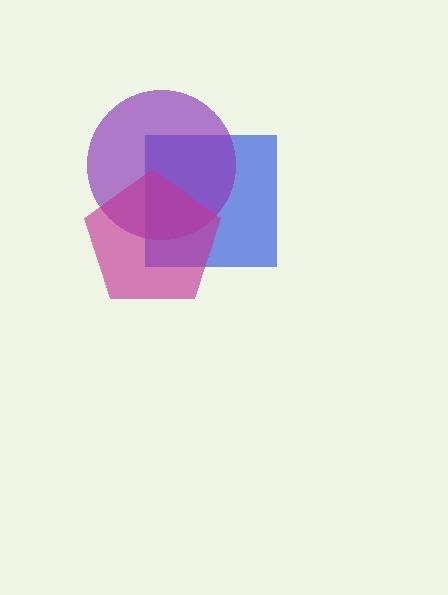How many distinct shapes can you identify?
There are 3 distinct shapes: a blue square, a purple circle, a magenta pentagon.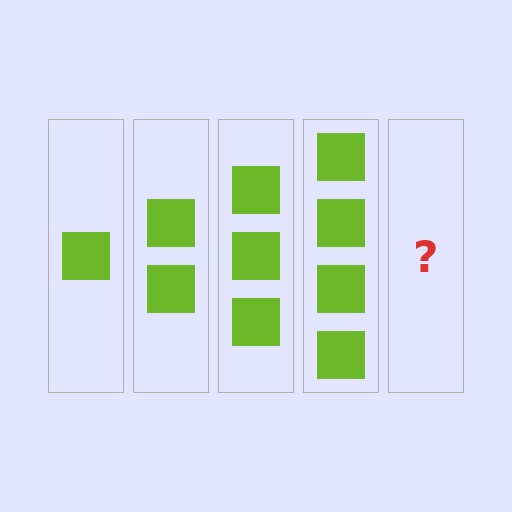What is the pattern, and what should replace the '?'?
The pattern is that each step adds one more square. The '?' should be 5 squares.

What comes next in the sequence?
The next element should be 5 squares.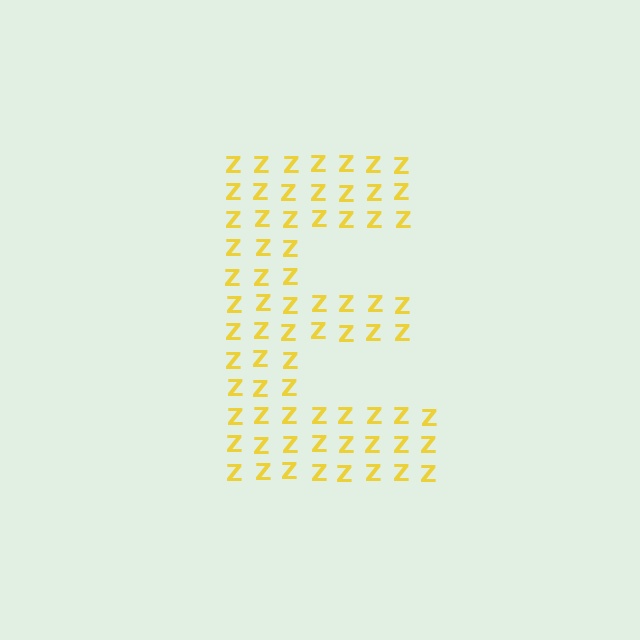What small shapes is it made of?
It is made of small letter Z's.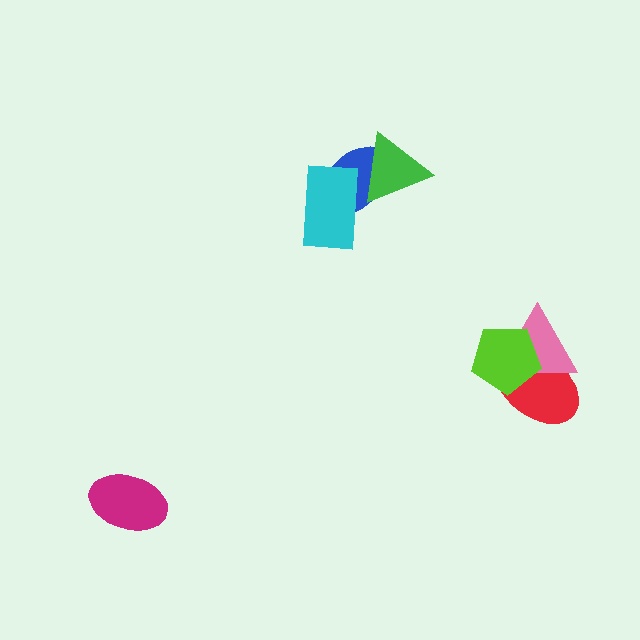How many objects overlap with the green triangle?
2 objects overlap with the green triangle.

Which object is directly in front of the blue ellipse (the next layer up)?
The green triangle is directly in front of the blue ellipse.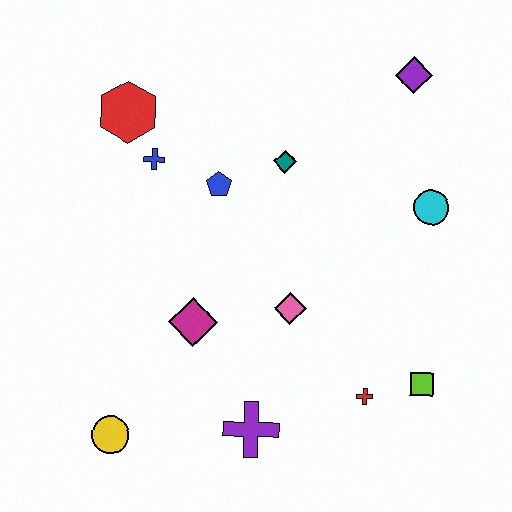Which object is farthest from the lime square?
The red hexagon is farthest from the lime square.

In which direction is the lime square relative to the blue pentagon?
The lime square is to the right of the blue pentagon.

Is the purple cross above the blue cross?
No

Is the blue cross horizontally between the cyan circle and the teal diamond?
No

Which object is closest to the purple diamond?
The cyan circle is closest to the purple diamond.